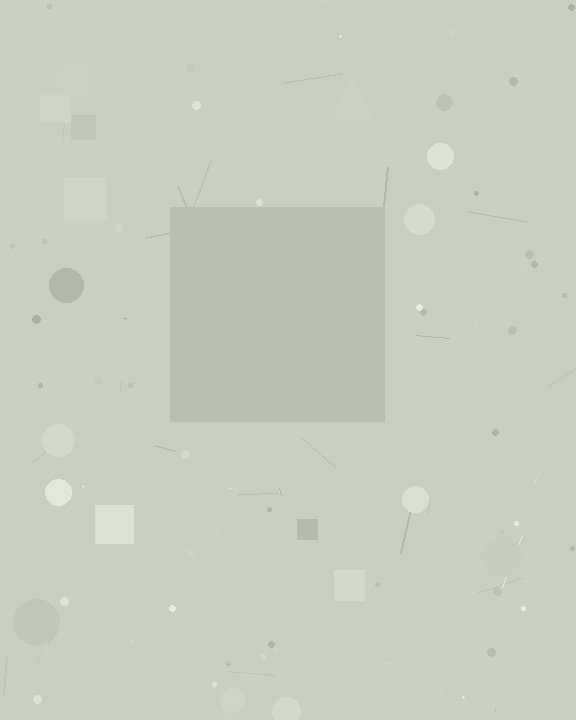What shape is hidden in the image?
A square is hidden in the image.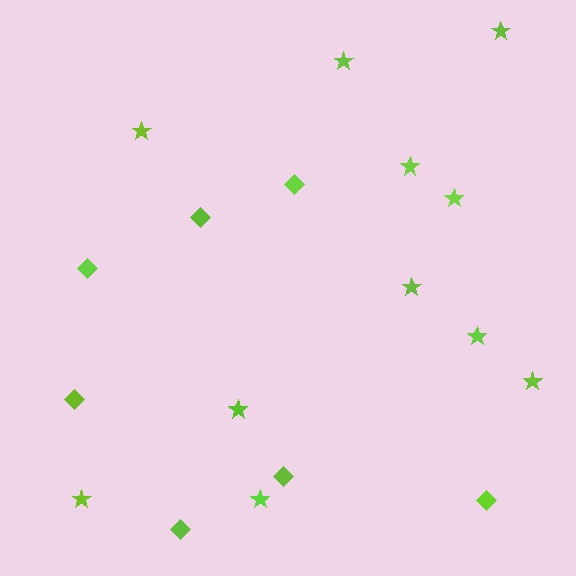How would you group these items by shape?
There are 2 groups: one group of stars (11) and one group of diamonds (7).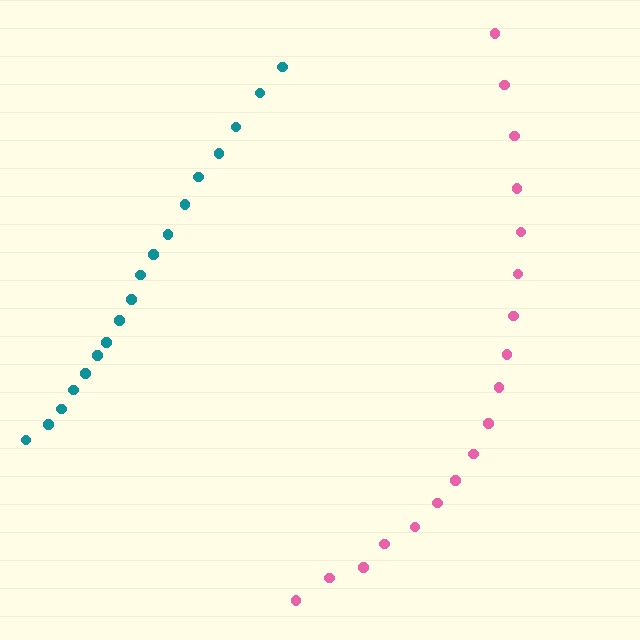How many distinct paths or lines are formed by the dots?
There are 2 distinct paths.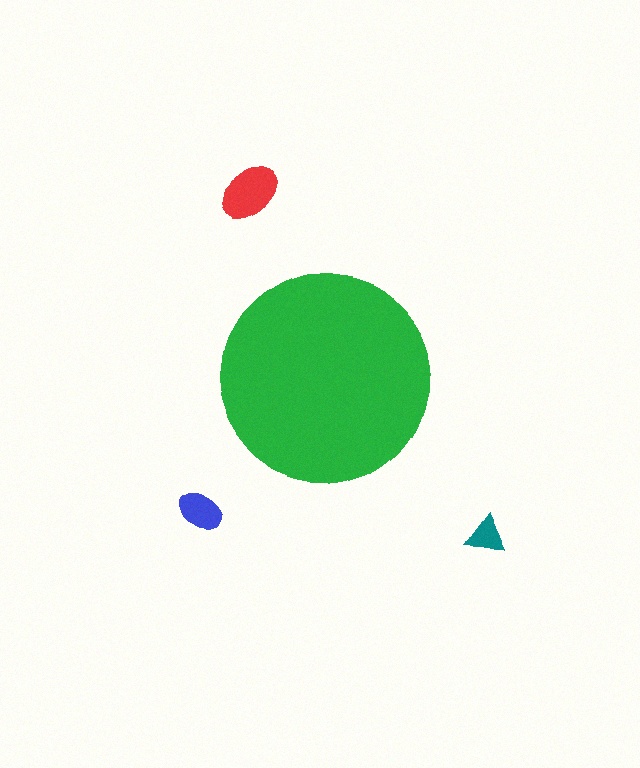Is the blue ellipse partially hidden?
No, the blue ellipse is fully visible.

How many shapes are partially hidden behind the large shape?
0 shapes are partially hidden.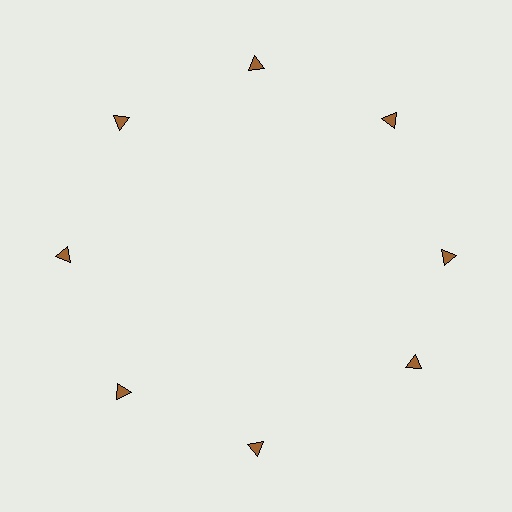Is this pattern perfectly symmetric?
No. The 8 brown triangles are arranged in a ring, but one element near the 4 o'clock position is rotated out of alignment along the ring, breaking the 8-fold rotational symmetry.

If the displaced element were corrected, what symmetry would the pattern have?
It would have 8-fold rotational symmetry — the pattern would map onto itself every 45 degrees.